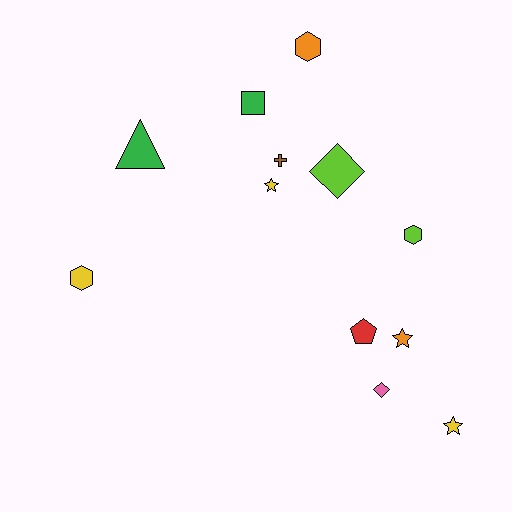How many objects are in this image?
There are 12 objects.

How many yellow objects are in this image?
There are 3 yellow objects.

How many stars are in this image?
There are 3 stars.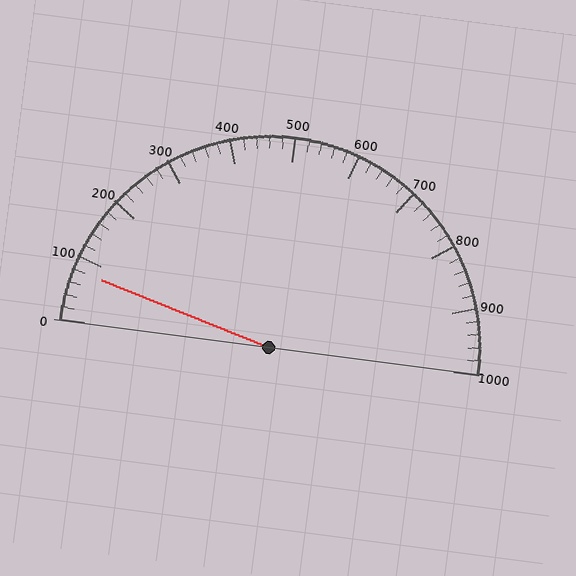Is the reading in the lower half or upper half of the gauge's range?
The reading is in the lower half of the range (0 to 1000).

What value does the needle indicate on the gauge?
The needle indicates approximately 80.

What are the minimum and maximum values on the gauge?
The gauge ranges from 0 to 1000.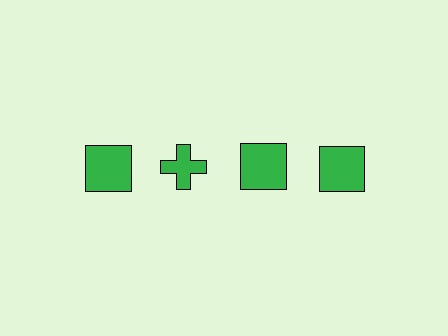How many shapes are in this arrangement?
There are 4 shapes arranged in a grid pattern.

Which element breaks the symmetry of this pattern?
The green cross in the top row, second from left column breaks the symmetry. All other shapes are green squares.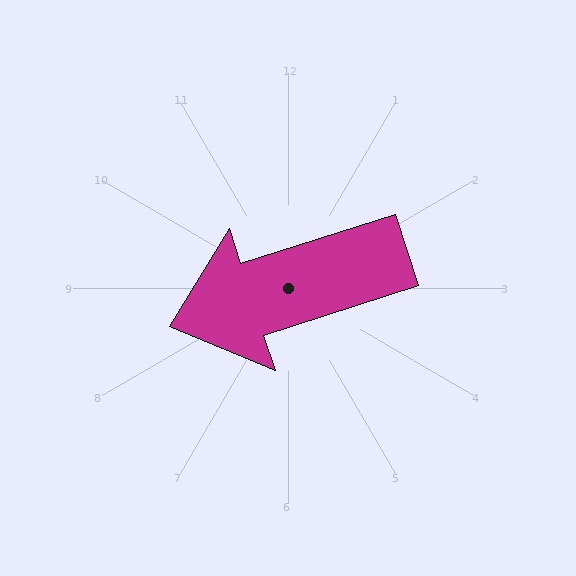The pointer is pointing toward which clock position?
Roughly 8 o'clock.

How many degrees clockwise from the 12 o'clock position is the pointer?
Approximately 252 degrees.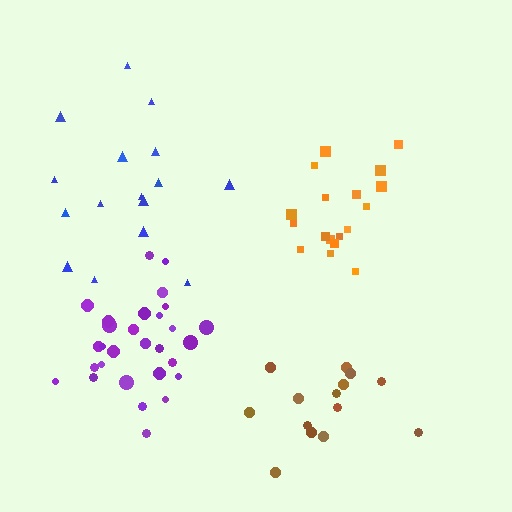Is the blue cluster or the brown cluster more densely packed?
Brown.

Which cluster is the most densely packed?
Purple.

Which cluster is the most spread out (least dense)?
Blue.